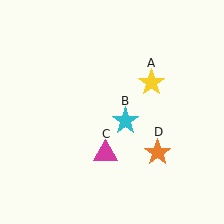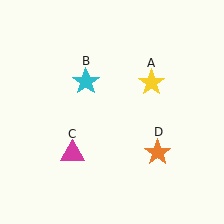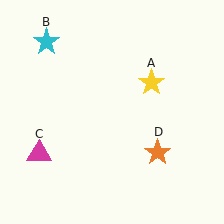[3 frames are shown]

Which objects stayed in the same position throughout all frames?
Yellow star (object A) and orange star (object D) remained stationary.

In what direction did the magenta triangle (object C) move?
The magenta triangle (object C) moved left.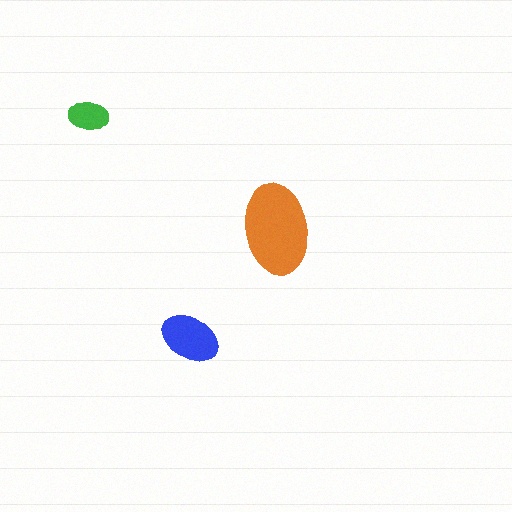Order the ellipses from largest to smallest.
the orange one, the blue one, the green one.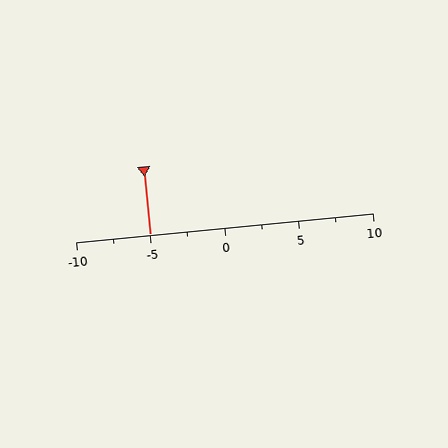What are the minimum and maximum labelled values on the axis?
The axis runs from -10 to 10.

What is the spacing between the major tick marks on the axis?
The major ticks are spaced 5 apart.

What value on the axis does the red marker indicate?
The marker indicates approximately -5.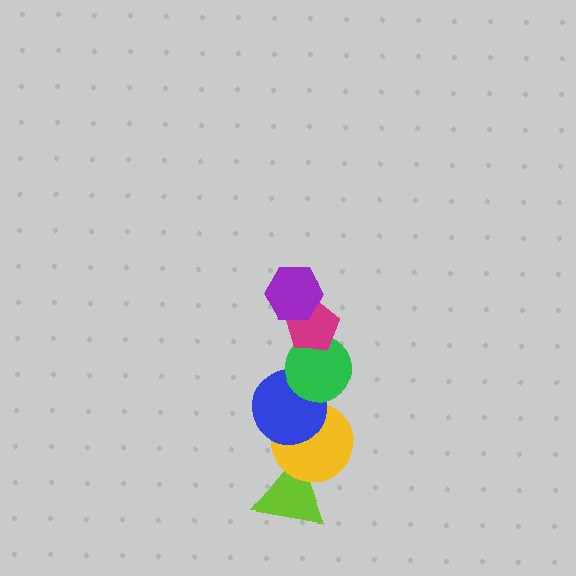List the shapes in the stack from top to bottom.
From top to bottom: the purple hexagon, the magenta pentagon, the green circle, the blue circle, the yellow circle, the lime triangle.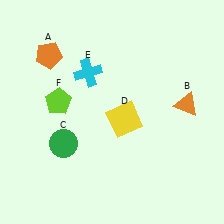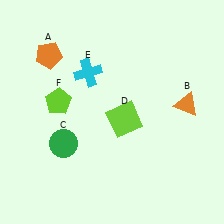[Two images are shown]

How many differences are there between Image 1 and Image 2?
There is 1 difference between the two images.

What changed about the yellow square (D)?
In Image 1, D is yellow. In Image 2, it changed to lime.